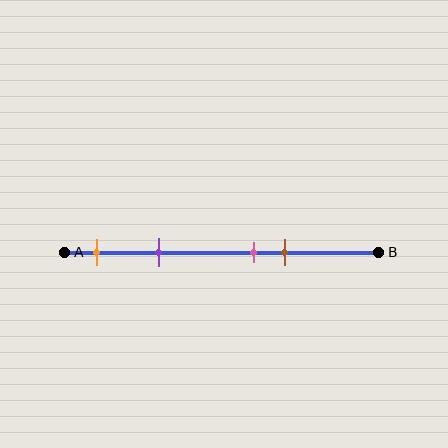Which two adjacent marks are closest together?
The pink and brown marks are the closest adjacent pair.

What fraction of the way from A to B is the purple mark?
The purple mark is approximately 30% (0.3) of the way from A to B.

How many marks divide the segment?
There are 4 marks dividing the segment.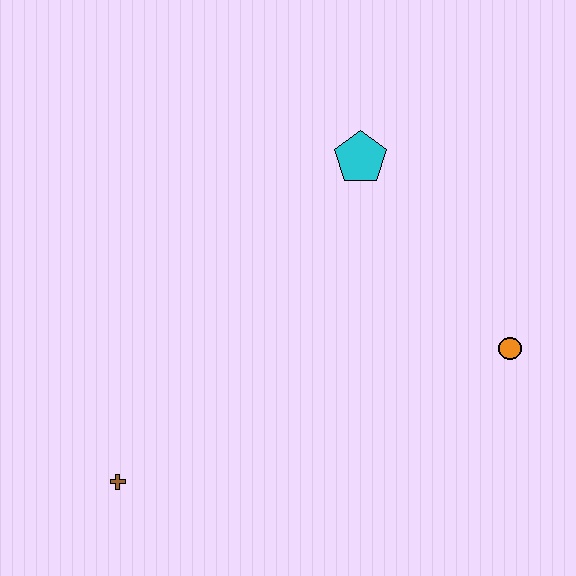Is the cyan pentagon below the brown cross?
No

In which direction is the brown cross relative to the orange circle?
The brown cross is to the left of the orange circle.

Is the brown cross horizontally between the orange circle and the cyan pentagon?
No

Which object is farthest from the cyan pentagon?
The brown cross is farthest from the cyan pentagon.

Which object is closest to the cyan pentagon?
The orange circle is closest to the cyan pentagon.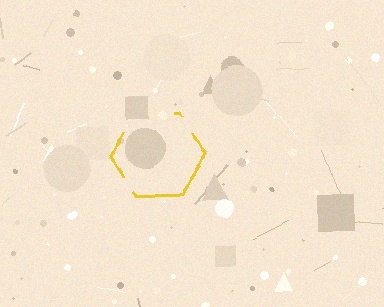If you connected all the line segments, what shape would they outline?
They would outline a hexagon.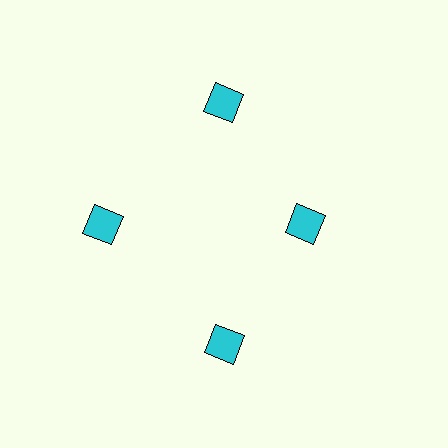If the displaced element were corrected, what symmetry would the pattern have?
It would have 4-fold rotational symmetry — the pattern would map onto itself every 90 degrees.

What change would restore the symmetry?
The symmetry would be restored by moving it outward, back onto the ring so that all 4 squares sit at equal angles and equal distance from the center.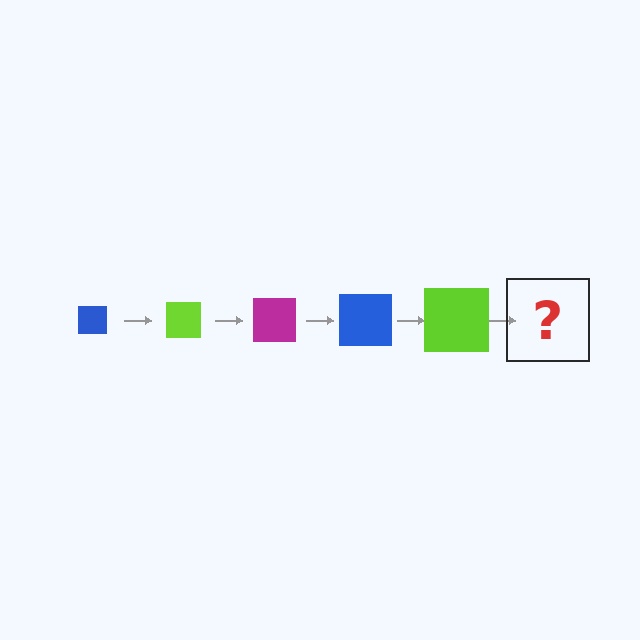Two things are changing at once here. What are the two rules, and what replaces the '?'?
The two rules are that the square grows larger each step and the color cycles through blue, lime, and magenta. The '?' should be a magenta square, larger than the previous one.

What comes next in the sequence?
The next element should be a magenta square, larger than the previous one.